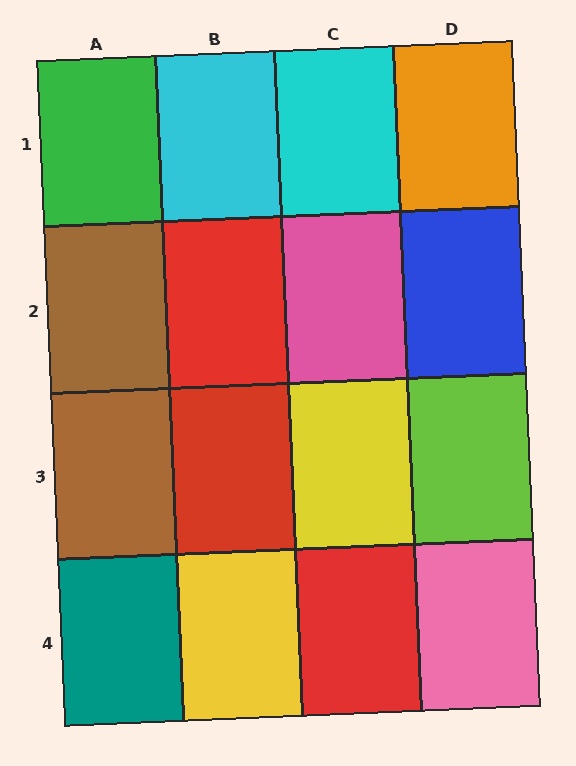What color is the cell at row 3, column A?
Brown.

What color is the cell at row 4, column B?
Yellow.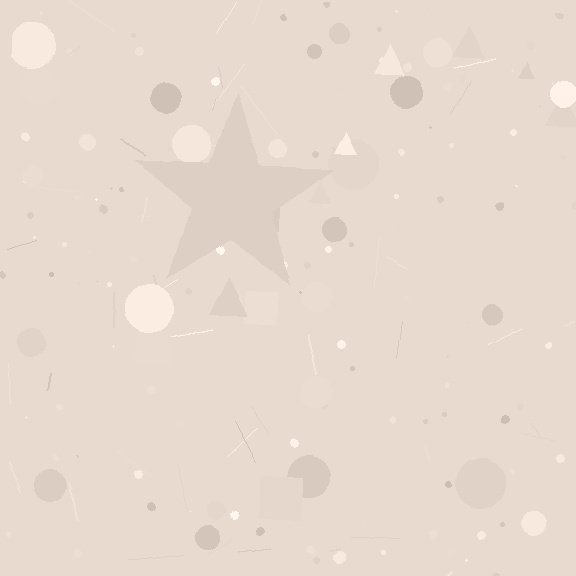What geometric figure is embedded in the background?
A star is embedded in the background.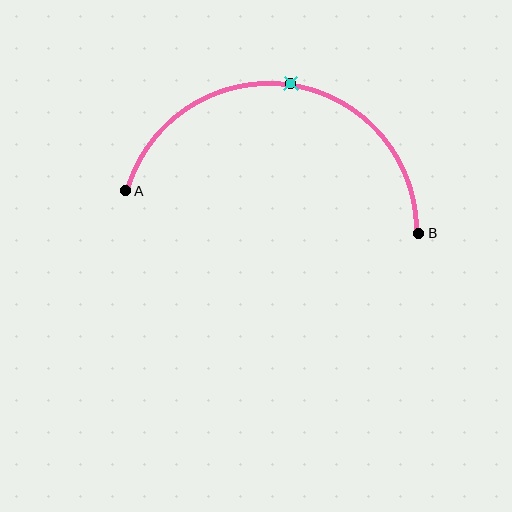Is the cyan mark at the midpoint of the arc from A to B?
Yes. The cyan mark lies on the arc at equal arc-length from both A and B — it is the arc midpoint.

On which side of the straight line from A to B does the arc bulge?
The arc bulges above the straight line connecting A and B.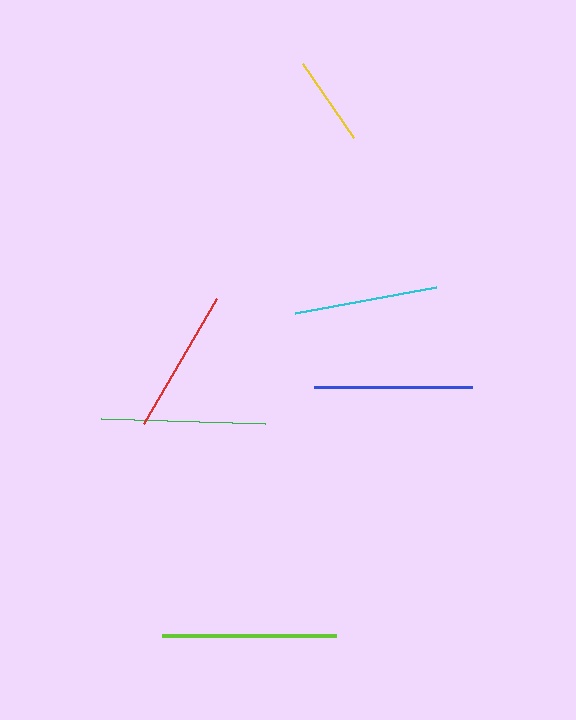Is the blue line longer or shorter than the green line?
The green line is longer than the blue line.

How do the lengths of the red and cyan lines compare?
The red and cyan lines are approximately the same length.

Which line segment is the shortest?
The yellow line is the shortest at approximately 90 pixels.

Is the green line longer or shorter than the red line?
The green line is longer than the red line.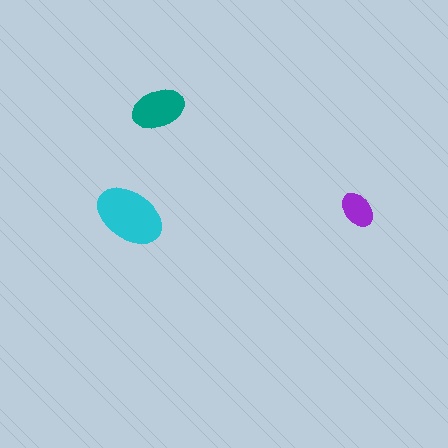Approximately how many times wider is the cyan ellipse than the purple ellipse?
About 2 times wider.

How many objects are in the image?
There are 3 objects in the image.